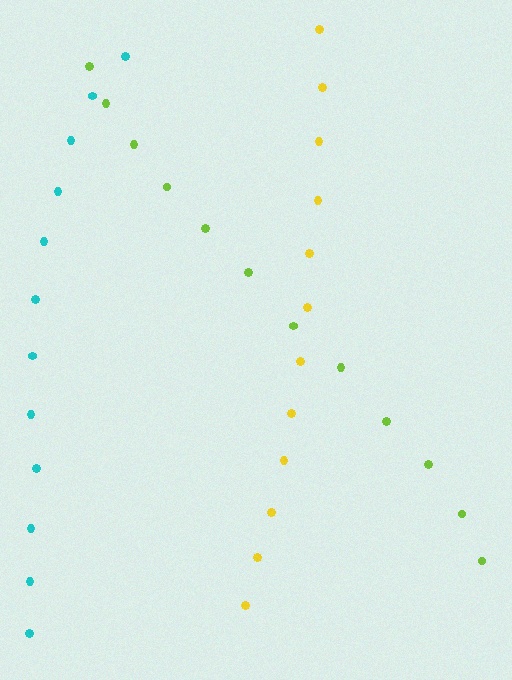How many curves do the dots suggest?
There are 3 distinct paths.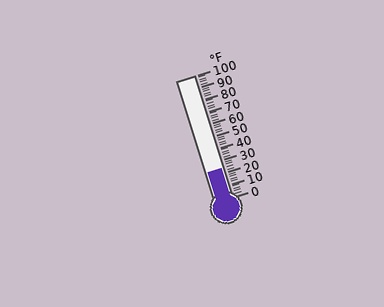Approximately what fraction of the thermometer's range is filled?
The thermometer is filled to approximately 25% of its range.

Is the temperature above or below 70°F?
The temperature is below 70°F.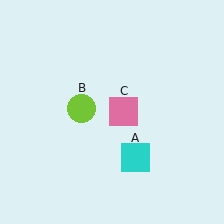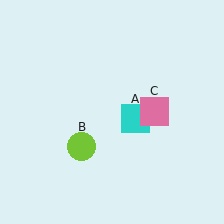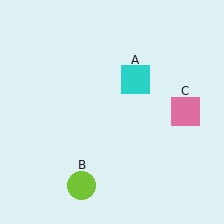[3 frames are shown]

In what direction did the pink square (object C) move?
The pink square (object C) moved right.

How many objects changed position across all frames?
3 objects changed position: cyan square (object A), lime circle (object B), pink square (object C).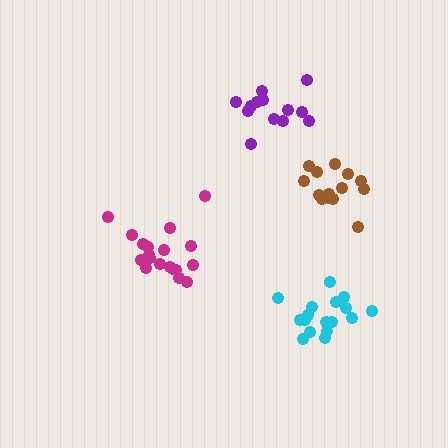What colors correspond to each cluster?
The clusters are colored: brown, magenta, purple, cyan.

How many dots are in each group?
Group 1: 14 dots, Group 2: 19 dots, Group 3: 13 dots, Group 4: 19 dots (65 total).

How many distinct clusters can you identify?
There are 4 distinct clusters.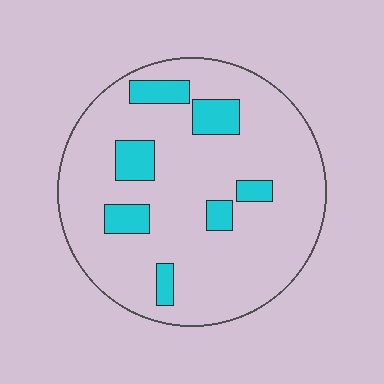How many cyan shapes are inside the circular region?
7.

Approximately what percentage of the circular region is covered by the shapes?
Approximately 15%.